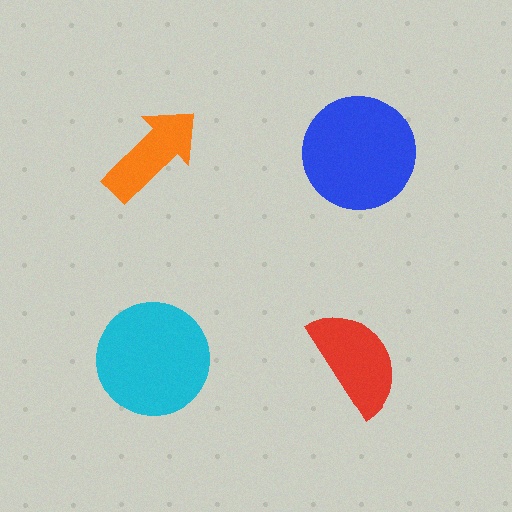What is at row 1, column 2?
A blue circle.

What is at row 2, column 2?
A red semicircle.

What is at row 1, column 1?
An orange arrow.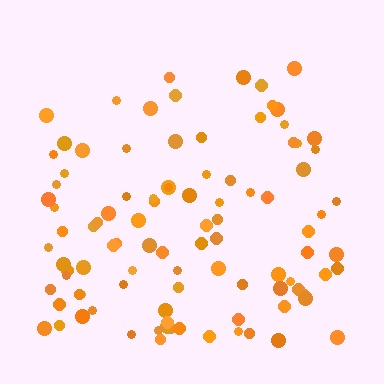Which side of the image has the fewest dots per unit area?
The top.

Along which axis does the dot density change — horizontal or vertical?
Vertical.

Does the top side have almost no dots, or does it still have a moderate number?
Still a moderate number, just noticeably fewer than the bottom.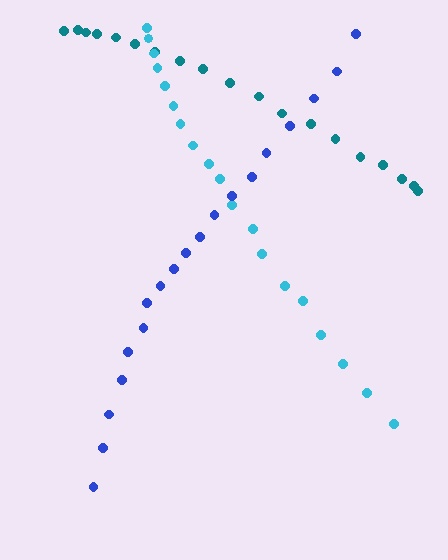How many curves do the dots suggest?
There are 3 distinct paths.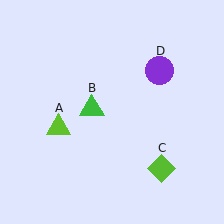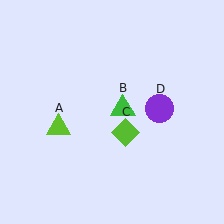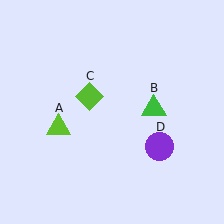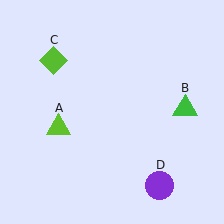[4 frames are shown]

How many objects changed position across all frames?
3 objects changed position: green triangle (object B), lime diamond (object C), purple circle (object D).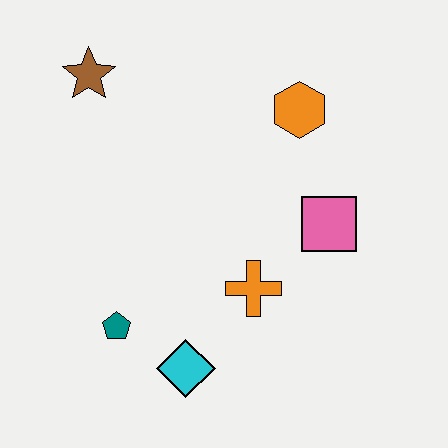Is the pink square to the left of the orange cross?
No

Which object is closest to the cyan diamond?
The teal pentagon is closest to the cyan diamond.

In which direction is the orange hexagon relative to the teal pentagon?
The orange hexagon is above the teal pentagon.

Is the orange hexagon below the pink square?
No